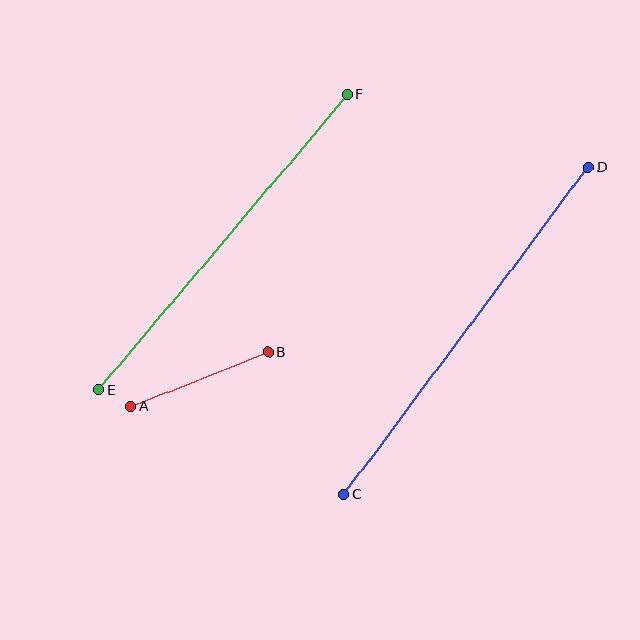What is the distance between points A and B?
The distance is approximately 148 pixels.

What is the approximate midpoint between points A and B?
The midpoint is at approximately (200, 379) pixels.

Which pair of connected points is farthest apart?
Points C and D are farthest apart.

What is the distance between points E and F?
The distance is approximately 386 pixels.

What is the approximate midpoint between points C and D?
The midpoint is at approximately (466, 331) pixels.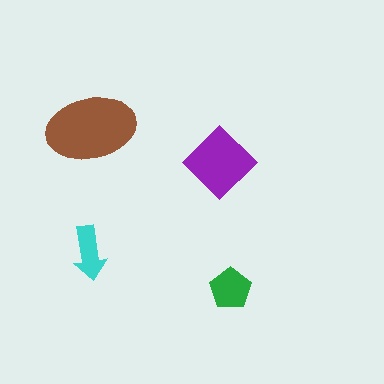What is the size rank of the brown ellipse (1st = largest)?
1st.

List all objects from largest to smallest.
The brown ellipse, the purple diamond, the green pentagon, the cyan arrow.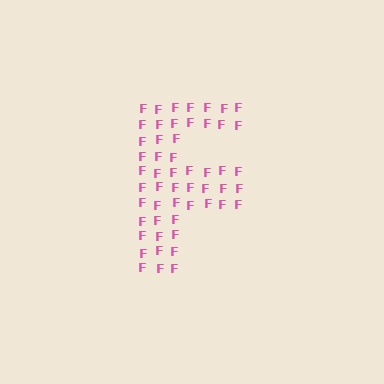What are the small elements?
The small elements are letter F's.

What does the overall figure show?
The overall figure shows the letter F.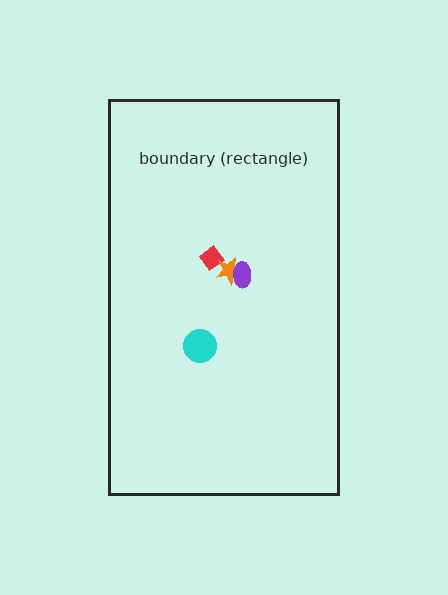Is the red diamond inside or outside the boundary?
Inside.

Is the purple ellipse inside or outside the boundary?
Inside.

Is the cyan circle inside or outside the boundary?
Inside.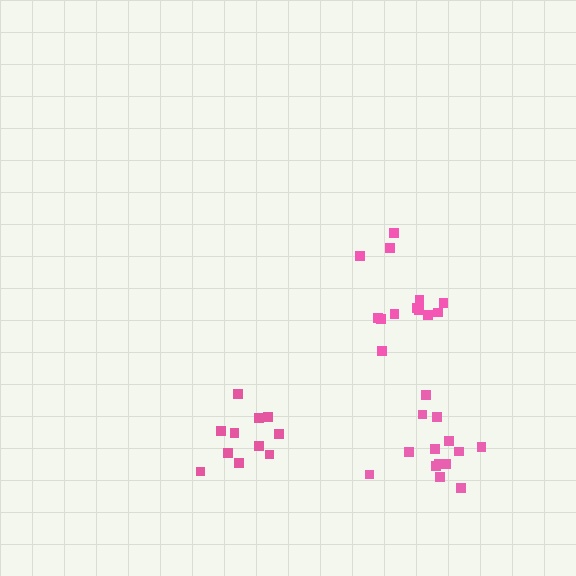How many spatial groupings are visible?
There are 3 spatial groupings.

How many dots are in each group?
Group 1: 14 dots, Group 2: 13 dots, Group 3: 11 dots (38 total).